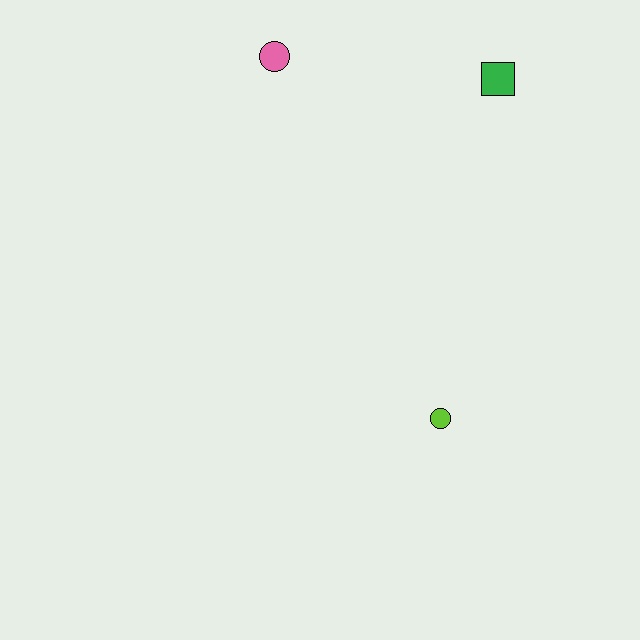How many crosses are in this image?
There are no crosses.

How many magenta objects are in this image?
There are no magenta objects.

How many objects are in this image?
There are 3 objects.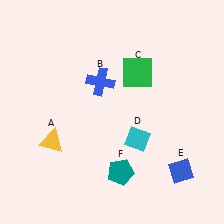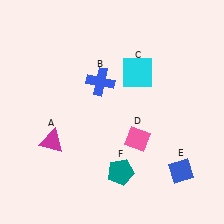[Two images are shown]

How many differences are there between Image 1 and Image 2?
There are 3 differences between the two images.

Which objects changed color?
A changed from yellow to magenta. C changed from green to cyan. D changed from cyan to pink.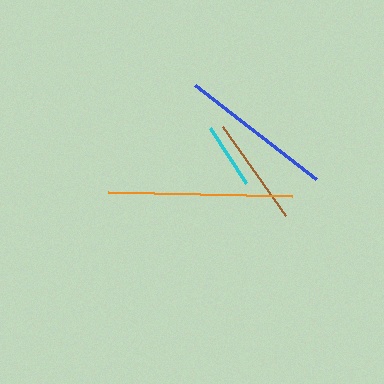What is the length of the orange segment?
The orange segment is approximately 184 pixels long.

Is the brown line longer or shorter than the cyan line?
The brown line is longer than the cyan line.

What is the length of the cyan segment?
The cyan segment is approximately 66 pixels long.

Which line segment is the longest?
The orange line is the longest at approximately 184 pixels.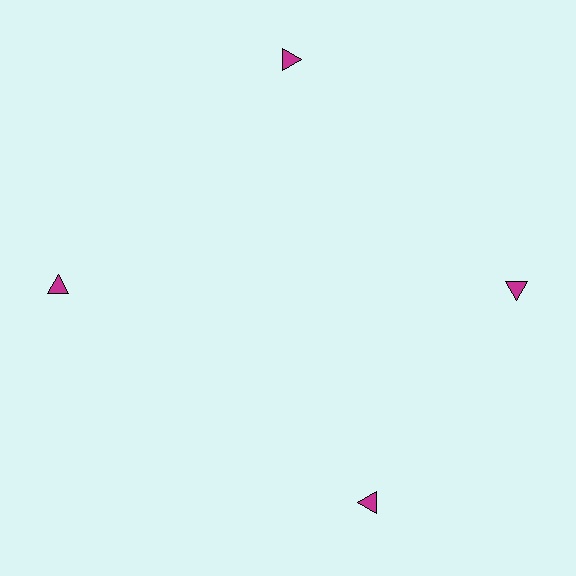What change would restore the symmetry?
The symmetry would be restored by rotating it back into even spacing with its neighbors so that all 4 triangles sit at equal angles and equal distance from the center.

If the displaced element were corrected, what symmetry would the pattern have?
It would have 4-fold rotational symmetry — the pattern would map onto itself every 90 degrees.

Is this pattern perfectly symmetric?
No. The 4 magenta triangles are arranged in a ring, but one element near the 6 o'clock position is rotated out of alignment along the ring, breaking the 4-fold rotational symmetry.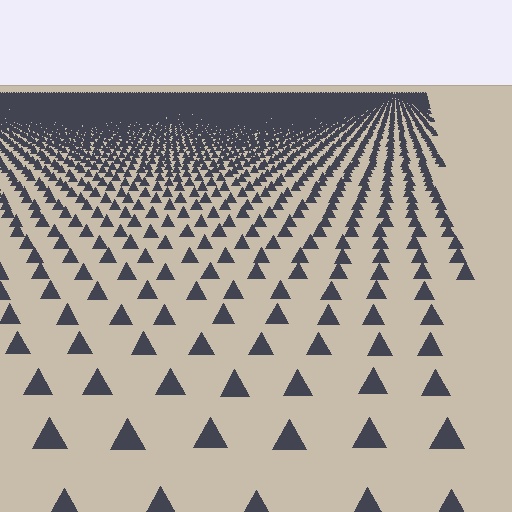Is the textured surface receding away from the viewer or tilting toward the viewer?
The surface is receding away from the viewer. Texture elements get smaller and denser toward the top.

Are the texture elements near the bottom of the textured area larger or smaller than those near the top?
Larger. Near the bottom, elements are closer to the viewer and appear at a bigger on-screen size.